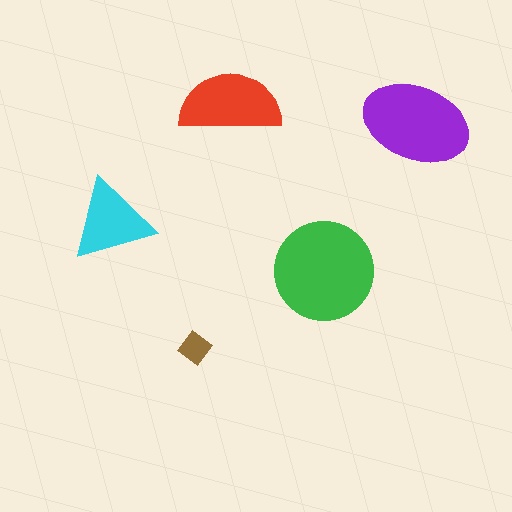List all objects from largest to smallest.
The green circle, the purple ellipse, the red semicircle, the cyan triangle, the brown diamond.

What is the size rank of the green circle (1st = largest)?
1st.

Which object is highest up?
The red semicircle is topmost.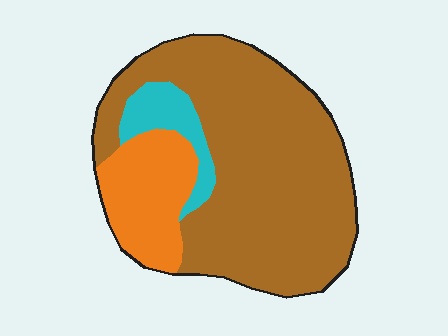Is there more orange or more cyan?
Orange.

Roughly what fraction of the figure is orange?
Orange takes up about one fifth (1/5) of the figure.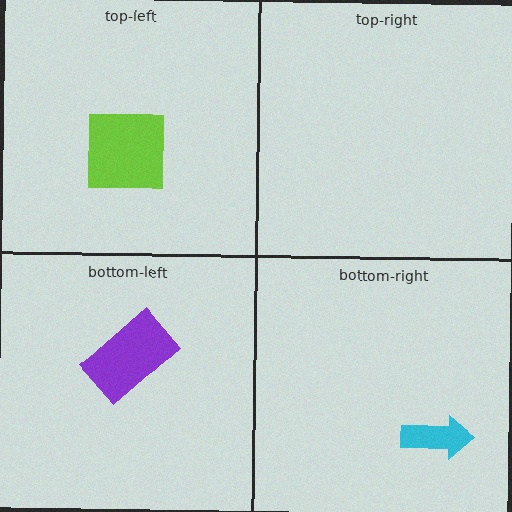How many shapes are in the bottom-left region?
1.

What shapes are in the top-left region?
The lime square.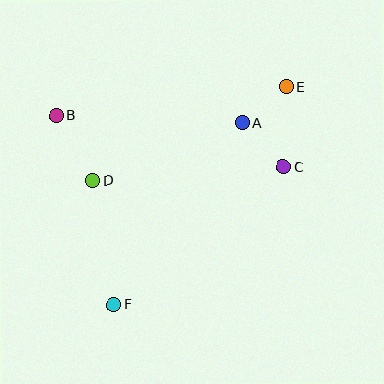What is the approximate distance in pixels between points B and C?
The distance between B and C is approximately 233 pixels.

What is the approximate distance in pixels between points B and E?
The distance between B and E is approximately 232 pixels.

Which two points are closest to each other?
Points A and E are closest to each other.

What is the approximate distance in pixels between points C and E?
The distance between C and E is approximately 80 pixels.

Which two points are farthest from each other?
Points E and F are farthest from each other.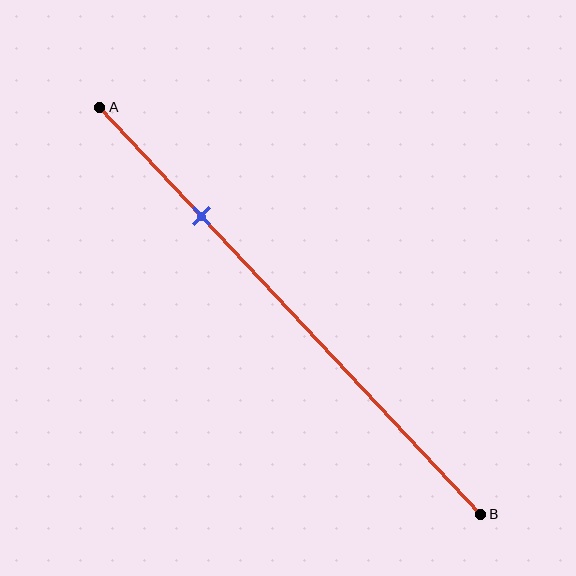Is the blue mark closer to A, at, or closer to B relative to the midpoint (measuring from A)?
The blue mark is closer to point A than the midpoint of segment AB.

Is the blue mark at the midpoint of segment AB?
No, the mark is at about 25% from A, not at the 50% midpoint.